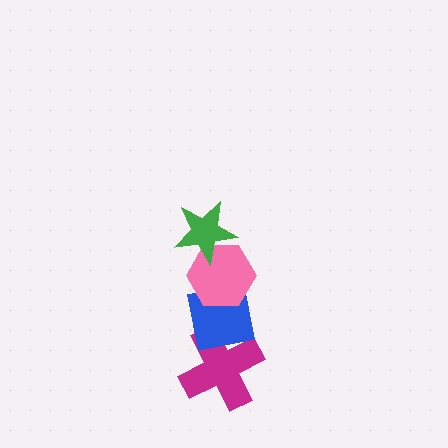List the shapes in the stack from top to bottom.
From top to bottom: the green star, the pink hexagon, the blue square, the magenta cross.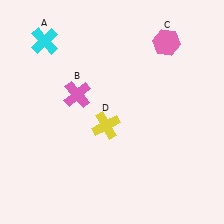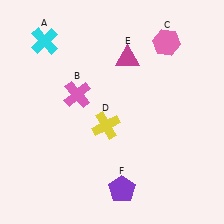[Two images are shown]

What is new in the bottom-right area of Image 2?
A purple pentagon (F) was added in the bottom-right area of Image 2.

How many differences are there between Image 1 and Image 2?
There are 2 differences between the two images.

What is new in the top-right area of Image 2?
A magenta triangle (E) was added in the top-right area of Image 2.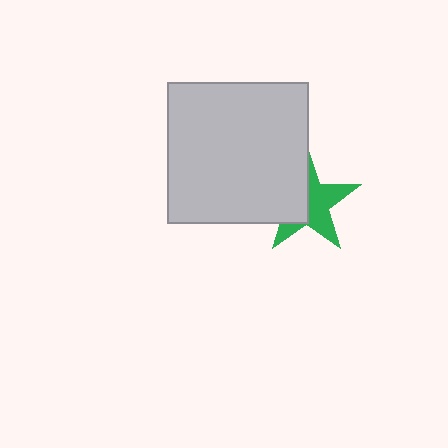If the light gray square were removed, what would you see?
You would see the complete green star.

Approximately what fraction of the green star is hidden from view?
Roughly 47% of the green star is hidden behind the light gray square.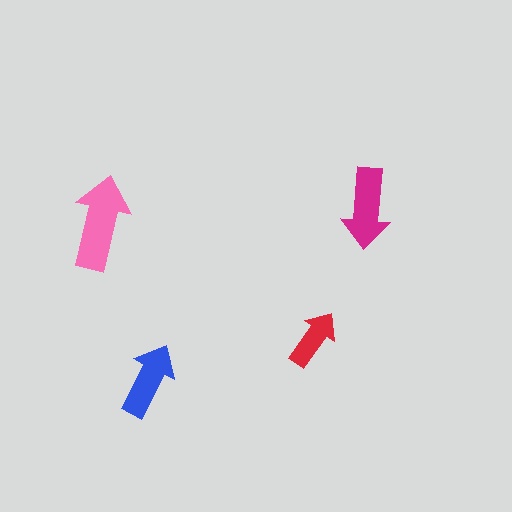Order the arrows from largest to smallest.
the pink one, the magenta one, the blue one, the red one.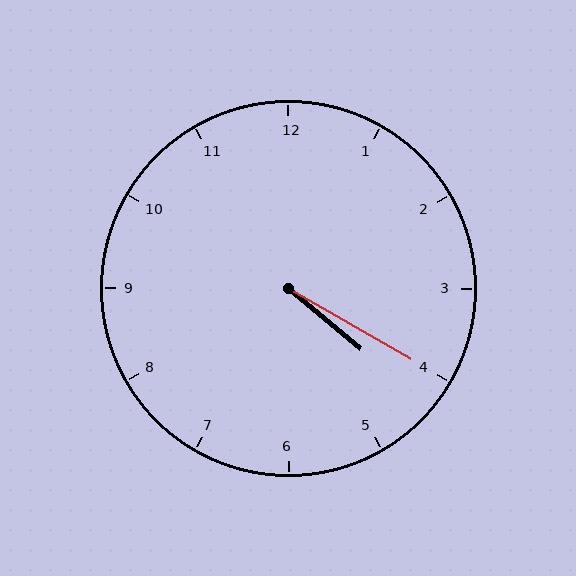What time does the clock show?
4:20.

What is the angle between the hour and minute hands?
Approximately 10 degrees.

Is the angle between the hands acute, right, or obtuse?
It is acute.